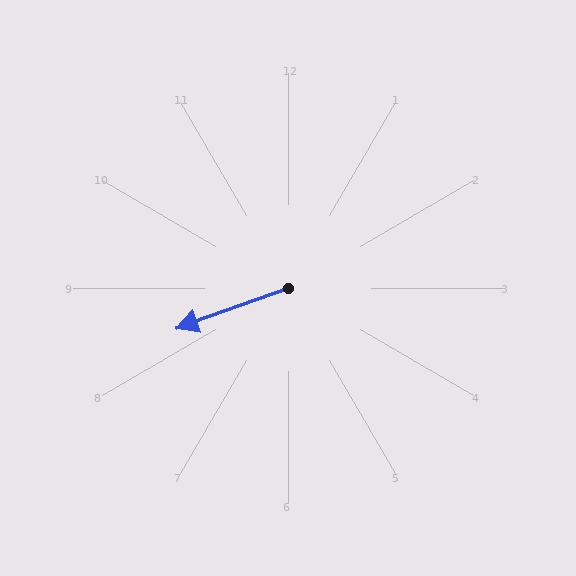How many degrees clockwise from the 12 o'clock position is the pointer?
Approximately 250 degrees.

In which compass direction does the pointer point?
West.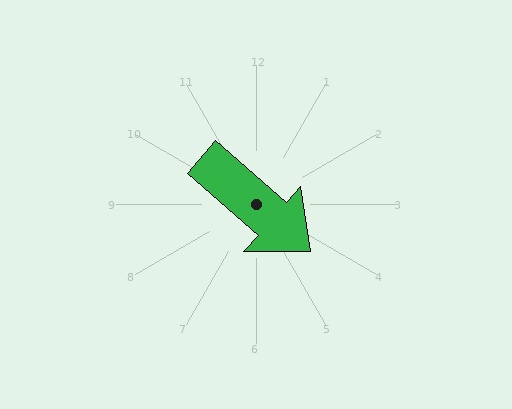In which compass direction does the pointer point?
Southeast.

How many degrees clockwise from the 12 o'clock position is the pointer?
Approximately 131 degrees.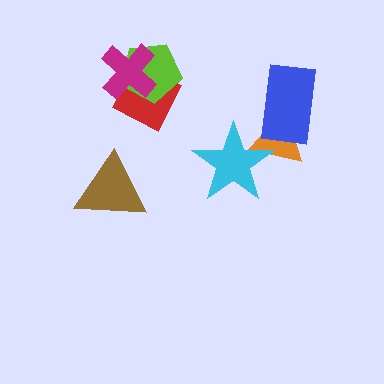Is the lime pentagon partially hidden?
Yes, it is partially covered by another shape.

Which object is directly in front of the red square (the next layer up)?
The lime pentagon is directly in front of the red square.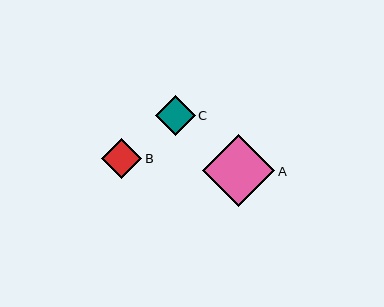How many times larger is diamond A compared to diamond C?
Diamond A is approximately 1.8 times the size of diamond C.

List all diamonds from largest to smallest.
From largest to smallest: A, C, B.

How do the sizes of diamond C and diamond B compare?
Diamond C and diamond B are approximately the same size.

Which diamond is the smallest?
Diamond B is the smallest with a size of approximately 40 pixels.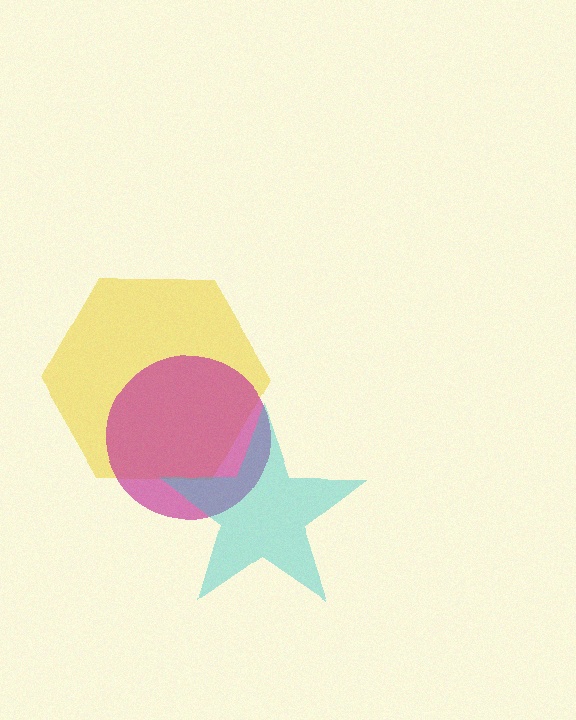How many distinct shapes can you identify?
There are 3 distinct shapes: a yellow hexagon, a magenta circle, a cyan star.